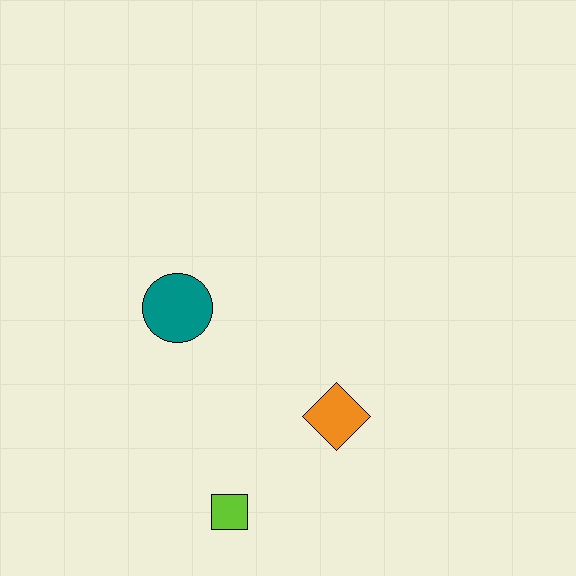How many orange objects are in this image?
There is 1 orange object.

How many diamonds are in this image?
There is 1 diamond.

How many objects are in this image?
There are 3 objects.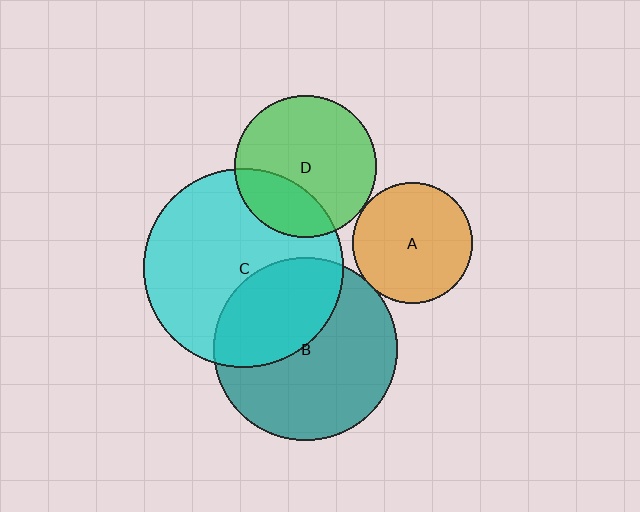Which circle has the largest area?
Circle C (cyan).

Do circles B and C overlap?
Yes.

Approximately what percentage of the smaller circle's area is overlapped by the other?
Approximately 40%.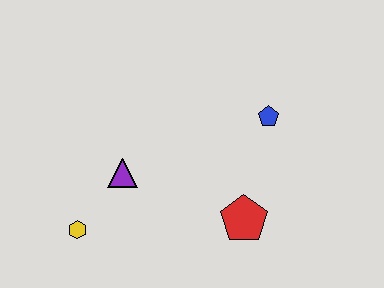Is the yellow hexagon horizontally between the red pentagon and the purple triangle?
No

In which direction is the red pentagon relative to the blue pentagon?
The red pentagon is below the blue pentagon.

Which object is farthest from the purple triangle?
The blue pentagon is farthest from the purple triangle.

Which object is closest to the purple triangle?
The yellow hexagon is closest to the purple triangle.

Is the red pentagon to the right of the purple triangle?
Yes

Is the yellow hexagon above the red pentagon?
No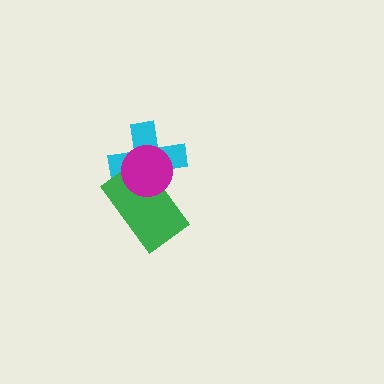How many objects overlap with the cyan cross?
2 objects overlap with the cyan cross.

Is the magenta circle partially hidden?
No, no other shape covers it.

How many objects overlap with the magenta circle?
2 objects overlap with the magenta circle.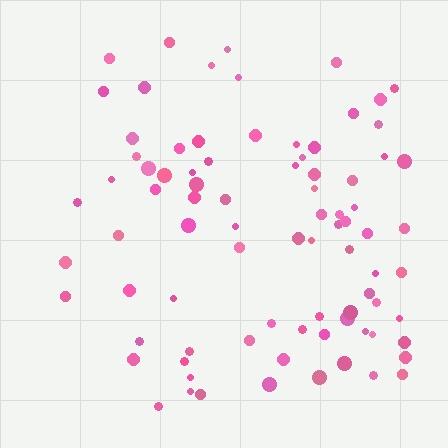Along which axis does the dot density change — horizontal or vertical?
Horizontal.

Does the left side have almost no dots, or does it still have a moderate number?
Still a moderate number, just noticeably fewer than the right.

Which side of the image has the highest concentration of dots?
The right.